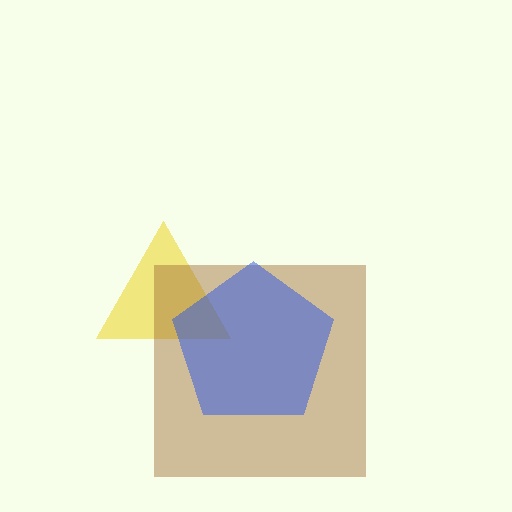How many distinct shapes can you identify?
There are 3 distinct shapes: a yellow triangle, a brown square, a blue pentagon.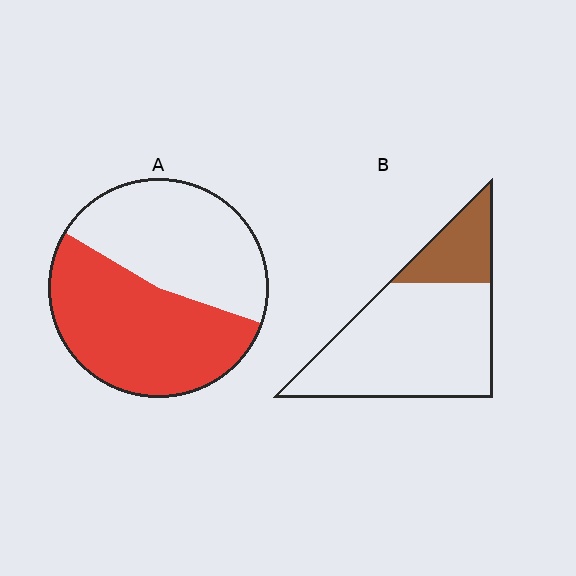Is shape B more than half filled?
No.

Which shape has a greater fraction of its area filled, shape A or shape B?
Shape A.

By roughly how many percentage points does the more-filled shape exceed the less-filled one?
By roughly 30 percentage points (A over B).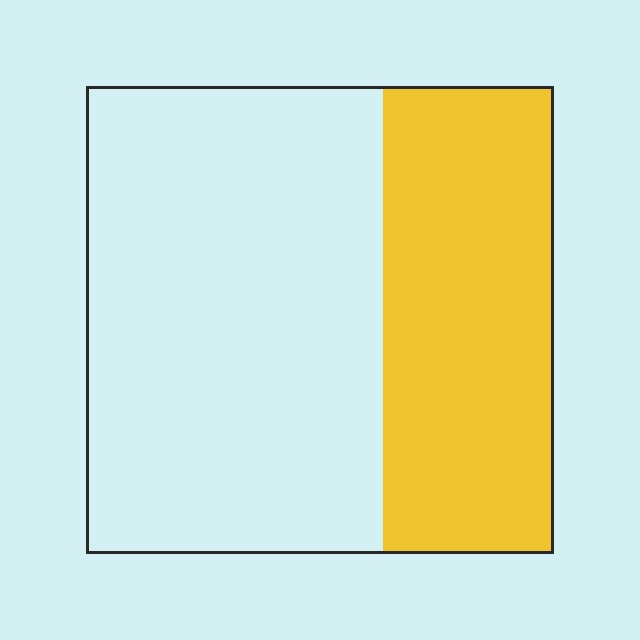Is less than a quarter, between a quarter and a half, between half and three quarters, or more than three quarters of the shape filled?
Between a quarter and a half.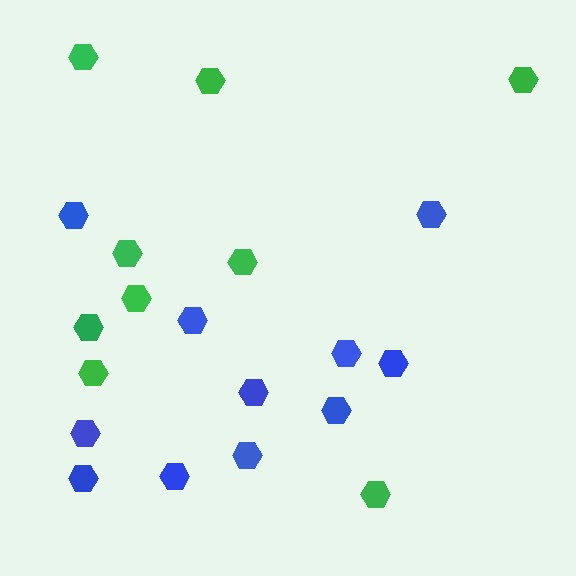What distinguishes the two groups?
There are 2 groups: one group of blue hexagons (11) and one group of green hexagons (9).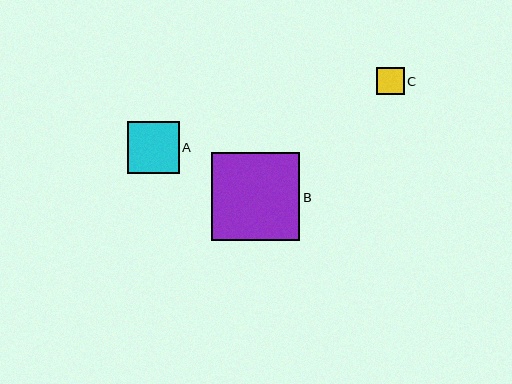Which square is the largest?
Square B is the largest with a size of approximately 88 pixels.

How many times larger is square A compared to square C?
Square A is approximately 1.9 times the size of square C.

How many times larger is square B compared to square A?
Square B is approximately 1.7 times the size of square A.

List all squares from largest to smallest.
From largest to smallest: B, A, C.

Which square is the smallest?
Square C is the smallest with a size of approximately 27 pixels.